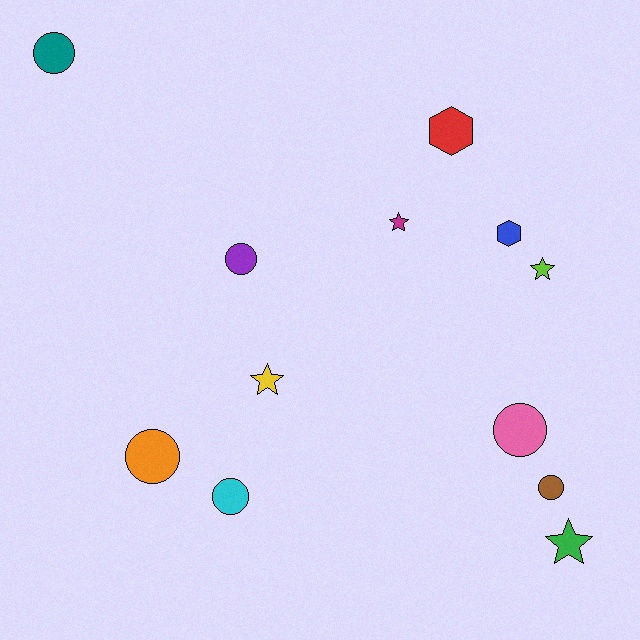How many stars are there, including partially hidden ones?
There are 4 stars.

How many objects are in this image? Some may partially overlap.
There are 12 objects.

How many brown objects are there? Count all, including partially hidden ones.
There is 1 brown object.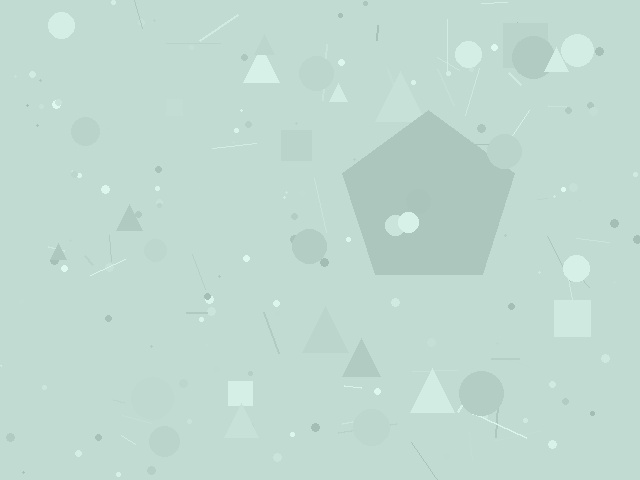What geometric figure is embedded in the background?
A pentagon is embedded in the background.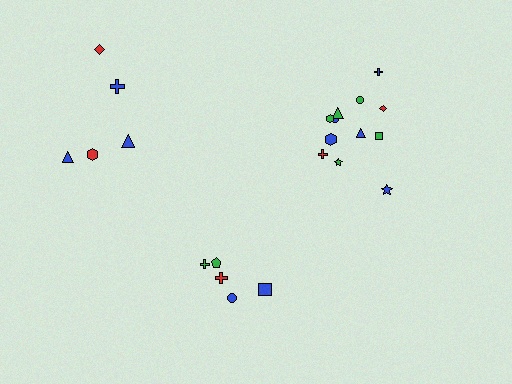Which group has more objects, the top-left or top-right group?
The top-right group.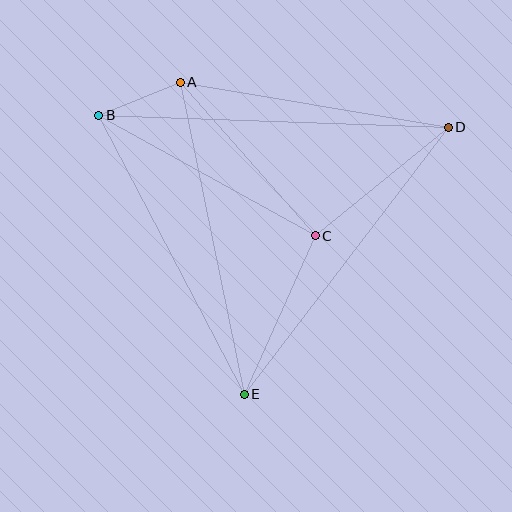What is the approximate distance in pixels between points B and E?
The distance between B and E is approximately 315 pixels.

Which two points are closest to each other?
Points A and B are closest to each other.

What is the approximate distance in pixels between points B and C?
The distance between B and C is approximately 248 pixels.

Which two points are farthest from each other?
Points B and D are farthest from each other.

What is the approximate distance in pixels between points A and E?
The distance between A and E is approximately 319 pixels.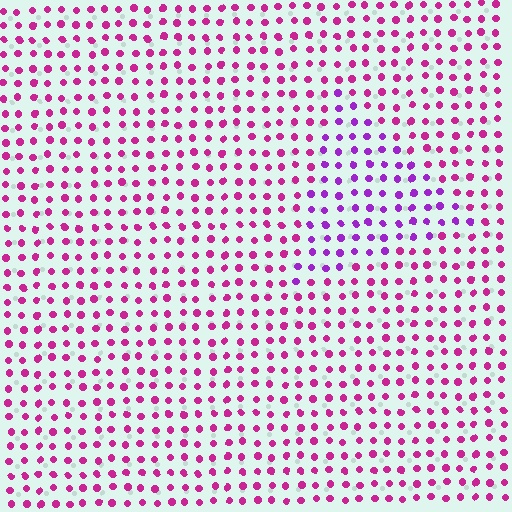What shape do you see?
I see a triangle.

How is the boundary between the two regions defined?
The boundary is defined purely by a slight shift in hue (about 36 degrees). Spacing, size, and orientation are identical on both sides.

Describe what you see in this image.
The image is filled with small magenta elements in a uniform arrangement. A triangle-shaped region is visible where the elements are tinted to a slightly different hue, forming a subtle color boundary.